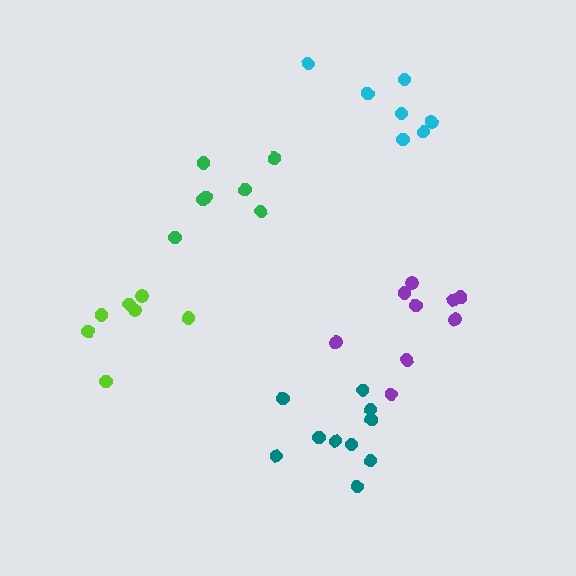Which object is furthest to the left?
The lime cluster is leftmost.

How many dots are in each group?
Group 1: 7 dots, Group 2: 7 dots, Group 3: 10 dots, Group 4: 9 dots, Group 5: 7 dots (40 total).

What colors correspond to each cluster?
The clusters are colored: lime, green, teal, purple, cyan.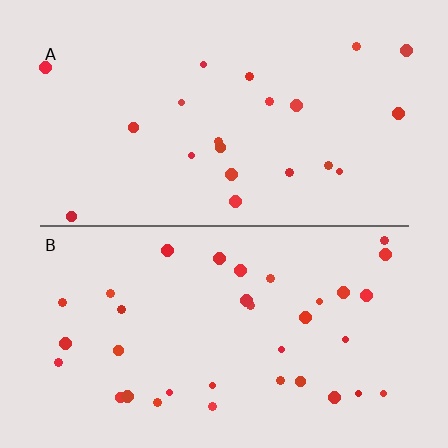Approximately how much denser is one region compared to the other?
Approximately 1.7× — region B over region A.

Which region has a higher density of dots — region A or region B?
B (the bottom).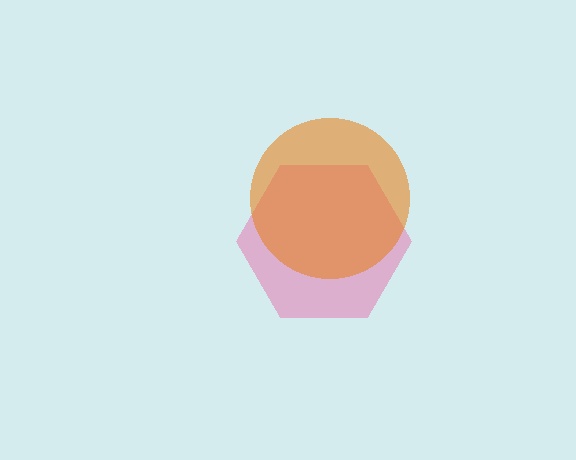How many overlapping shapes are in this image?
There are 2 overlapping shapes in the image.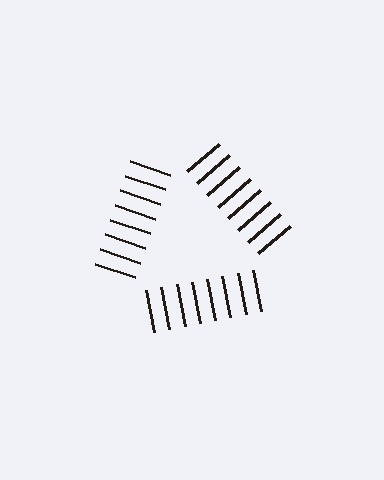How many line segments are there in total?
24 — 8 along each of the 3 edges.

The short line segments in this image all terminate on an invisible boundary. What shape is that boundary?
An illusory triangle — the line segments terminate on its edges but no continuous stroke is drawn.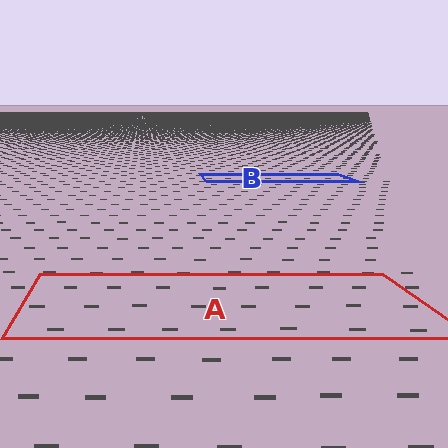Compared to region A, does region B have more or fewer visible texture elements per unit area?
Region B has more texture elements per unit area — they are packed more densely because it is farther away.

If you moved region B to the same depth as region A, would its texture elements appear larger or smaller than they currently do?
They would appear larger. At a closer depth, the same texture elements are projected at a bigger on-screen size.